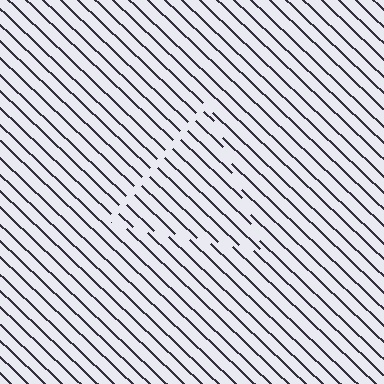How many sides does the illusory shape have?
3 sides — the line-ends trace a triangle.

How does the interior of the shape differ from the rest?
The interior of the shape contains the same grating, shifted by half a period — the contour is defined by the phase discontinuity where line-ends from the inner and outer gratings abut.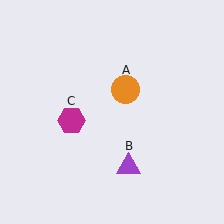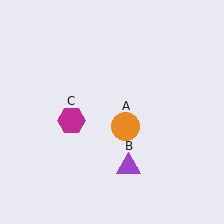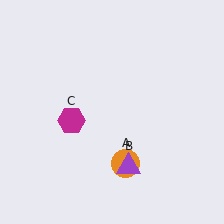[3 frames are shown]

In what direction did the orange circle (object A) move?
The orange circle (object A) moved down.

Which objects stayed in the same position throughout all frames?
Purple triangle (object B) and magenta hexagon (object C) remained stationary.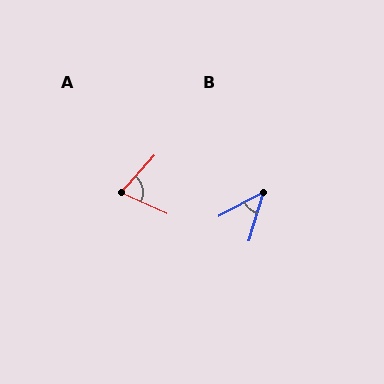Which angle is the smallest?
B, at approximately 46 degrees.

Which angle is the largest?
A, at approximately 73 degrees.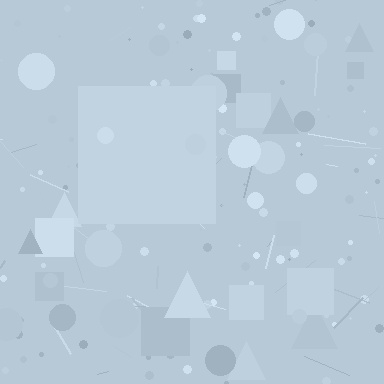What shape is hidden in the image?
A square is hidden in the image.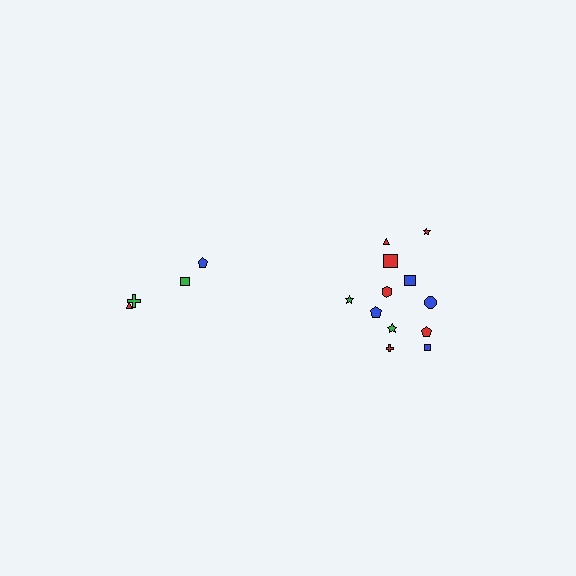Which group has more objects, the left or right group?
The right group.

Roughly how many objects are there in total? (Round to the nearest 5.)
Roughly 15 objects in total.